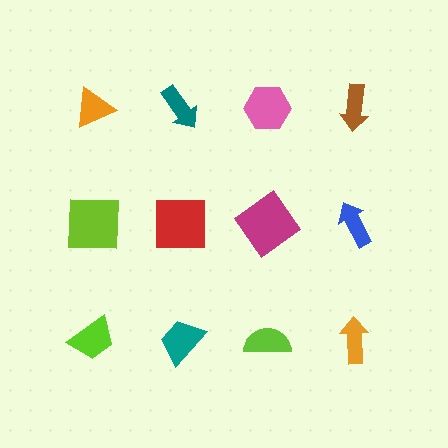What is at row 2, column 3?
A magenta diamond.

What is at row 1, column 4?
A brown arrow.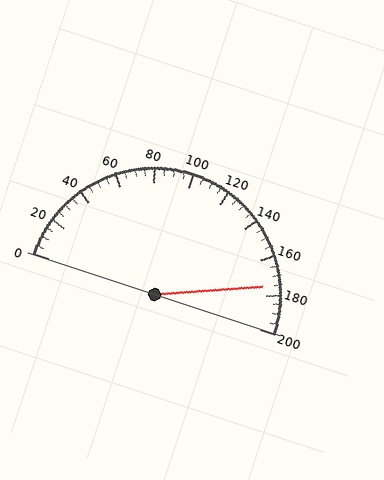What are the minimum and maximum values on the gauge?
The gauge ranges from 0 to 200.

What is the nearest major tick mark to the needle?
The nearest major tick mark is 180.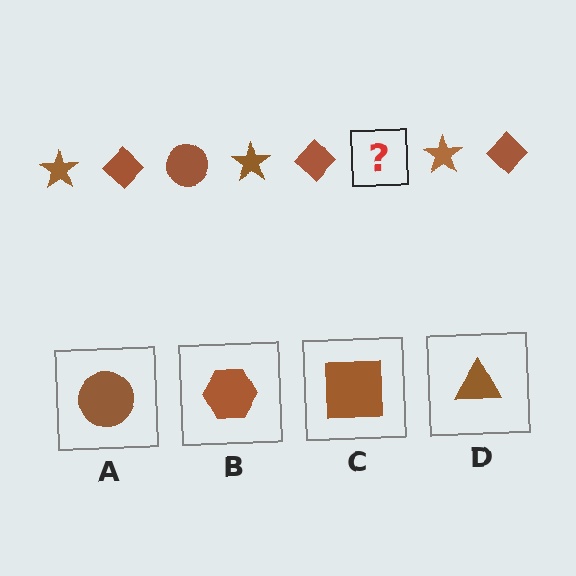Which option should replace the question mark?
Option A.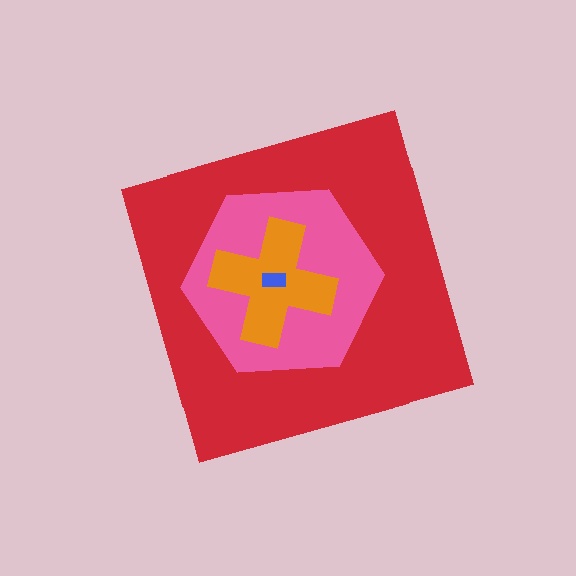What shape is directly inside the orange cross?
The blue rectangle.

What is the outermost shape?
The red diamond.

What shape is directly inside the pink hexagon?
The orange cross.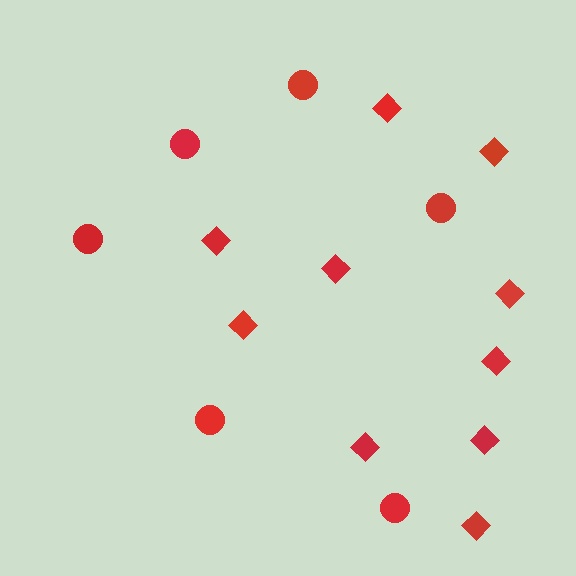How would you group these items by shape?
There are 2 groups: one group of diamonds (10) and one group of circles (6).